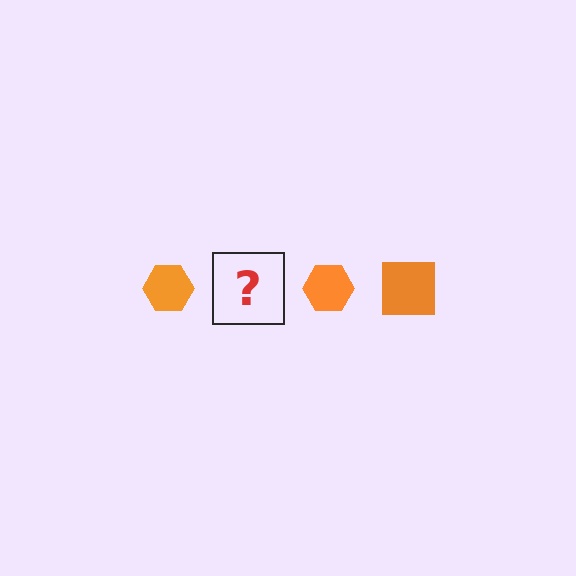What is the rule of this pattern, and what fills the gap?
The rule is that the pattern cycles through hexagon, square shapes in orange. The gap should be filled with an orange square.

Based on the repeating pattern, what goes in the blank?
The blank should be an orange square.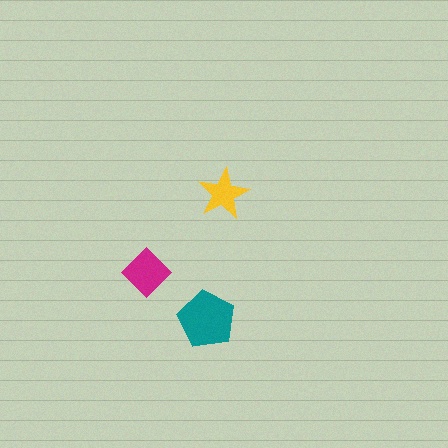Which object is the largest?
The teal pentagon.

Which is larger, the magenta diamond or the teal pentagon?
The teal pentagon.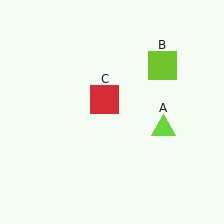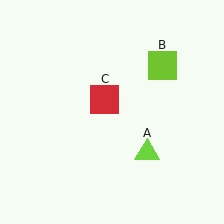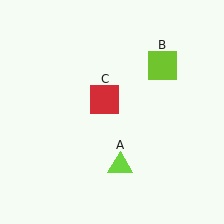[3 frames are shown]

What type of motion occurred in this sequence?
The lime triangle (object A) rotated clockwise around the center of the scene.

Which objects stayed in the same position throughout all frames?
Lime square (object B) and red square (object C) remained stationary.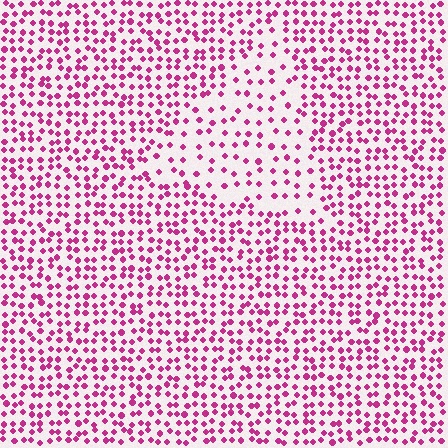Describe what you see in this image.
The image contains small magenta elements arranged at two different densities. A triangle-shaped region is visible where the elements are less densely packed than the surrounding area.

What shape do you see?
I see a triangle.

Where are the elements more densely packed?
The elements are more densely packed outside the triangle boundary.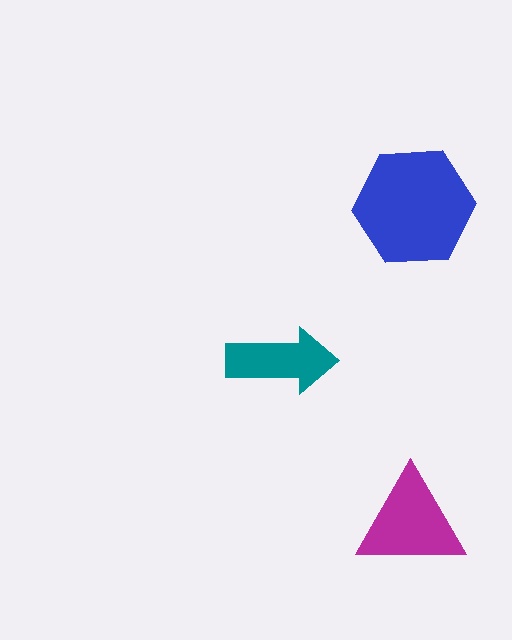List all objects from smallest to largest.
The teal arrow, the magenta triangle, the blue hexagon.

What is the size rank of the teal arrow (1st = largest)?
3rd.